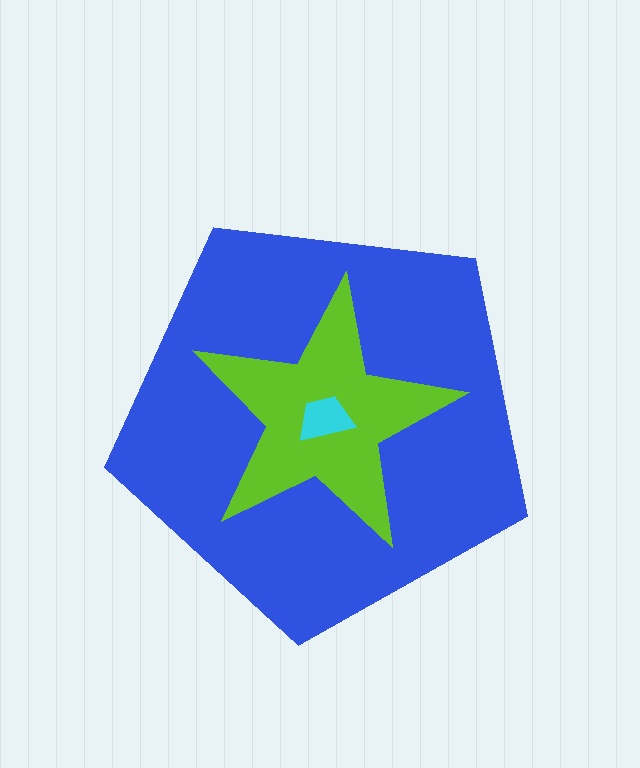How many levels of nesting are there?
3.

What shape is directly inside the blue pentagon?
The lime star.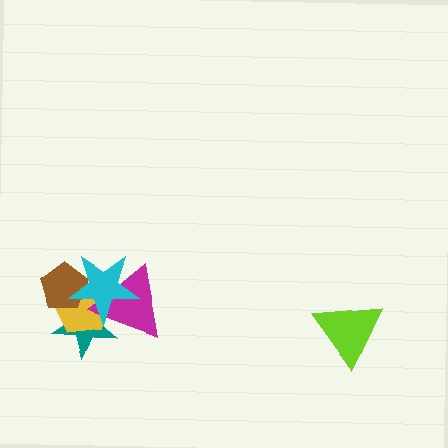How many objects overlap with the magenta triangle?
3 objects overlap with the magenta triangle.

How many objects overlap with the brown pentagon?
3 objects overlap with the brown pentagon.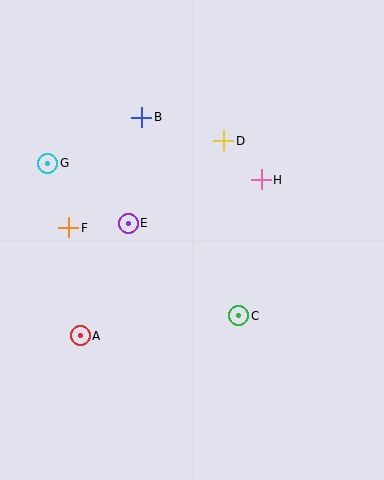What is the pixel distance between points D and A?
The distance between D and A is 242 pixels.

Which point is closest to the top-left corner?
Point G is closest to the top-left corner.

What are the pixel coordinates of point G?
Point G is at (48, 163).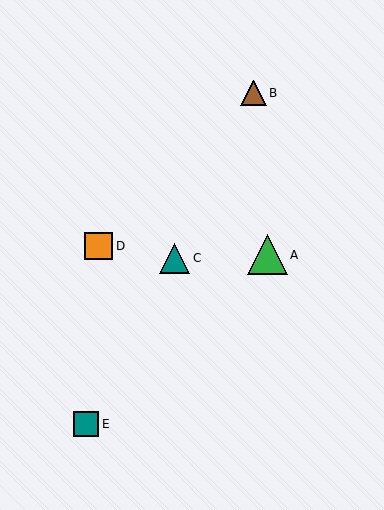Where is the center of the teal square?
The center of the teal square is at (86, 424).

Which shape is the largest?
The green triangle (labeled A) is the largest.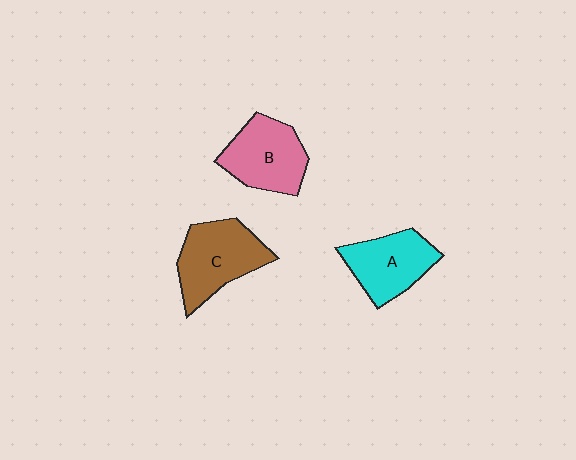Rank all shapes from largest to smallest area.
From largest to smallest: C (brown), B (pink), A (cyan).